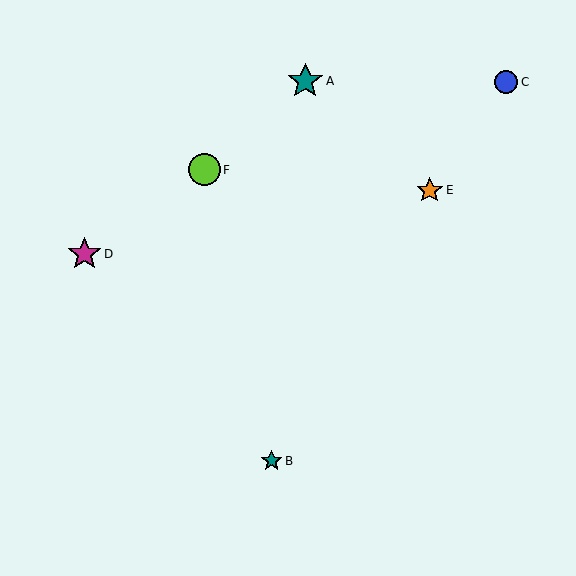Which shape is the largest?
The teal star (labeled A) is the largest.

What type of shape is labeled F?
Shape F is a lime circle.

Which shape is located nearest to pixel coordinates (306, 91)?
The teal star (labeled A) at (305, 81) is nearest to that location.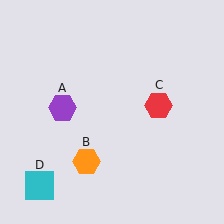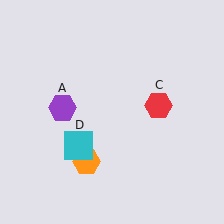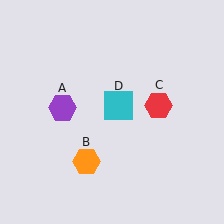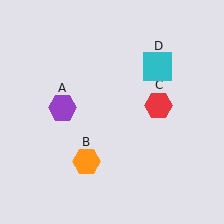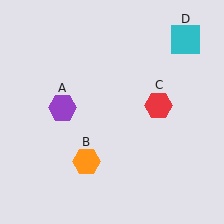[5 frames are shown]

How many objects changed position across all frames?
1 object changed position: cyan square (object D).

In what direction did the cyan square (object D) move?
The cyan square (object D) moved up and to the right.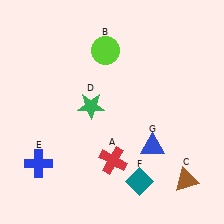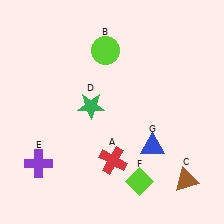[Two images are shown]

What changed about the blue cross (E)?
In Image 1, E is blue. In Image 2, it changed to purple.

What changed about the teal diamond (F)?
In Image 1, F is teal. In Image 2, it changed to lime.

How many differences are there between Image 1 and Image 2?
There are 2 differences between the two images.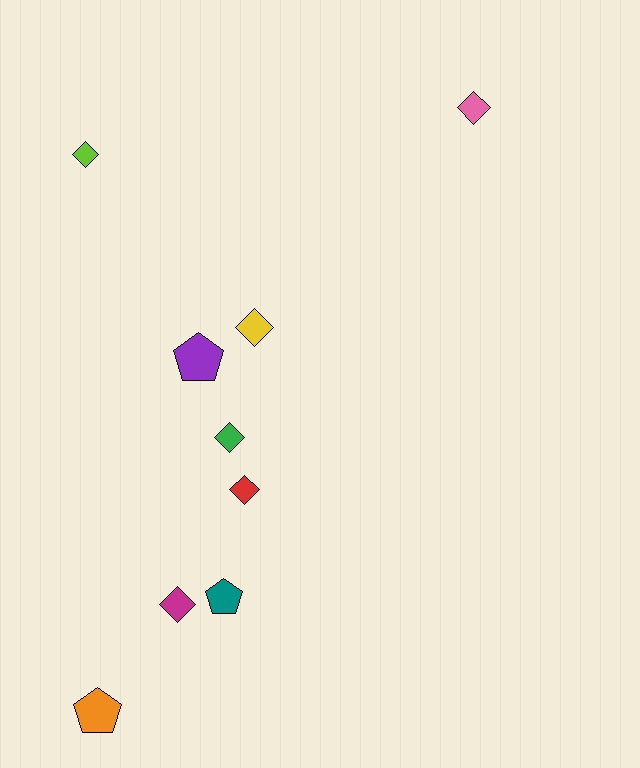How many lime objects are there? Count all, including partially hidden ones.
There is 1 lime object.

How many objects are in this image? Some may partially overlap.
There are 9 objects.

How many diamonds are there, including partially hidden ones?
There are 6 diamonds.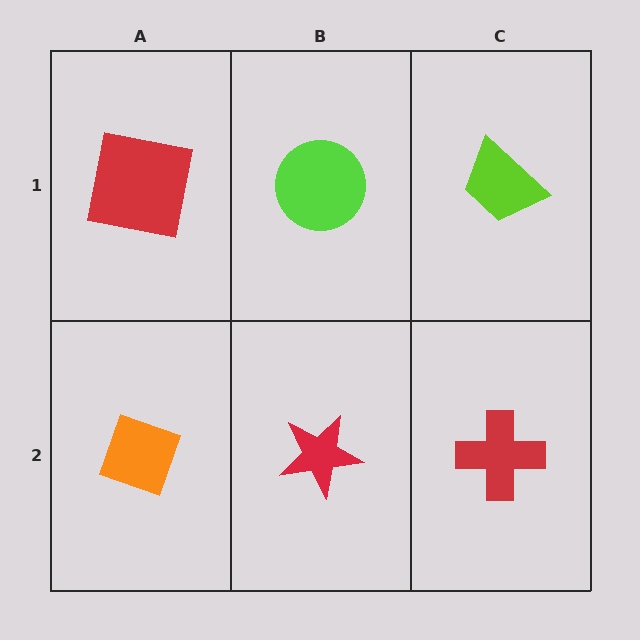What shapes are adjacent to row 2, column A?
A red square (row 1, column A), a red star (row 2, column B).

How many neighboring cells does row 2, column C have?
2.